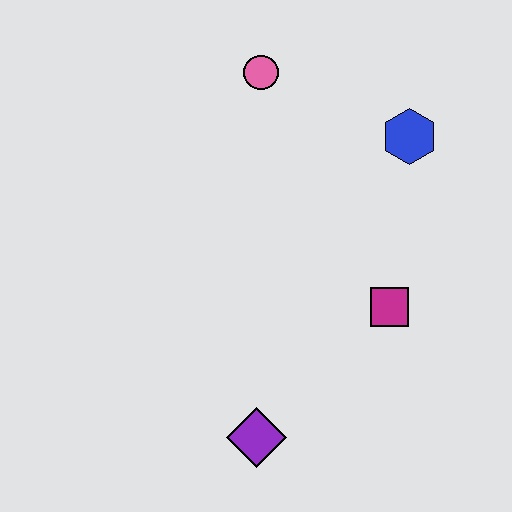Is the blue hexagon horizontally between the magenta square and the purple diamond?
No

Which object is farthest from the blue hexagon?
The purple diamond is farthest from the blue hexagon.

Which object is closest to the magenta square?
The blue hexagon is closest to the magenta square.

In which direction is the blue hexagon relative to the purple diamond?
The blue hexagon is above the purple diamond.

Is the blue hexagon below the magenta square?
No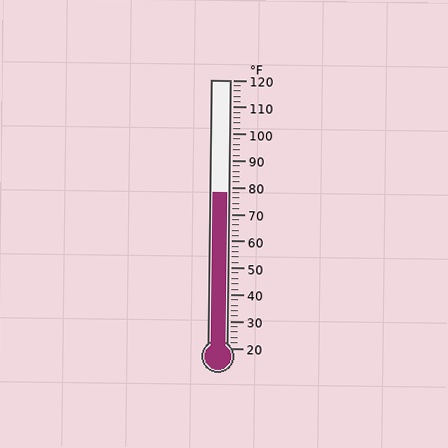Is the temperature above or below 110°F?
The temperature is below 110°F.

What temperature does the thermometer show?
The thermometer shows approximately 78°F.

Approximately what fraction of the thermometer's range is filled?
The thermometer is filled to approximately 60% of its range.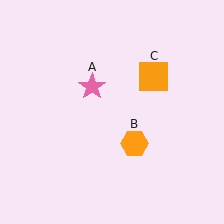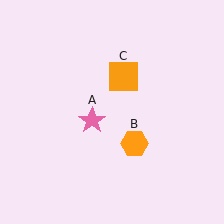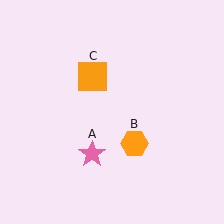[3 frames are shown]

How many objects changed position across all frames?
2 objects changed position: pink star (object A), orange square (object C).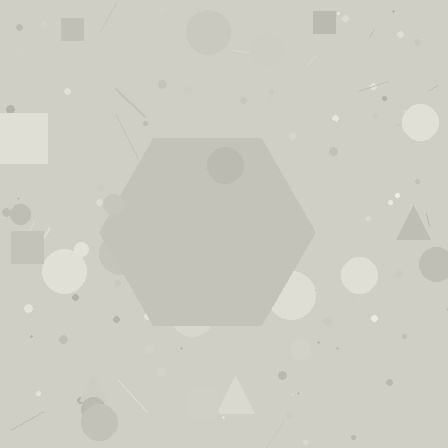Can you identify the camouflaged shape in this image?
The camouflaged shape is a hexagon.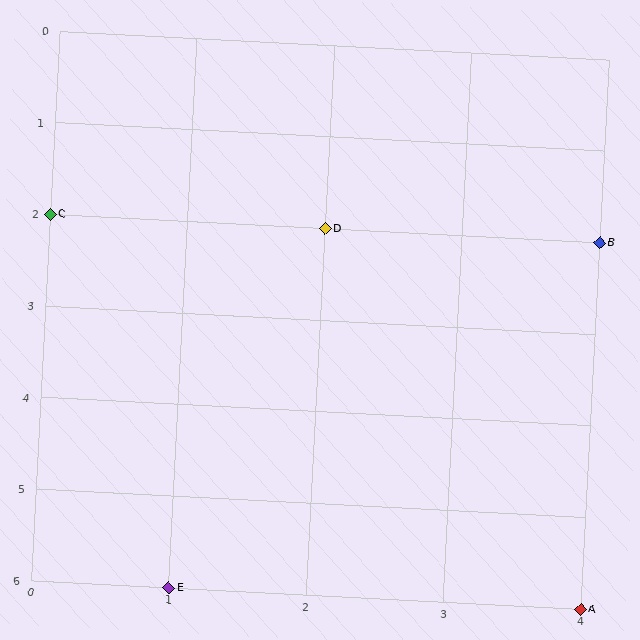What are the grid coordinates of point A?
Point A is at grid coordinates (4, 6).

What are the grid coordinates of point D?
Point D is at grid coordinates (2, 2).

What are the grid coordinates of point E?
Point E is at grid coordinates (1, 6).